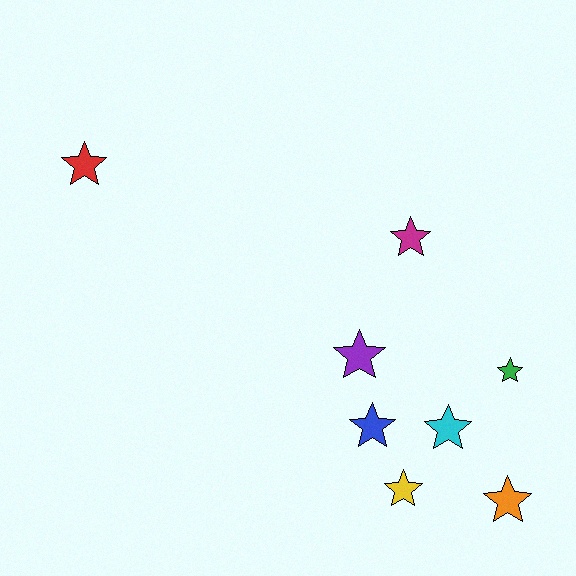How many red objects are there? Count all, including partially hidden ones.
There is 1 red object.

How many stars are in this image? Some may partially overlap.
There are 8 stars.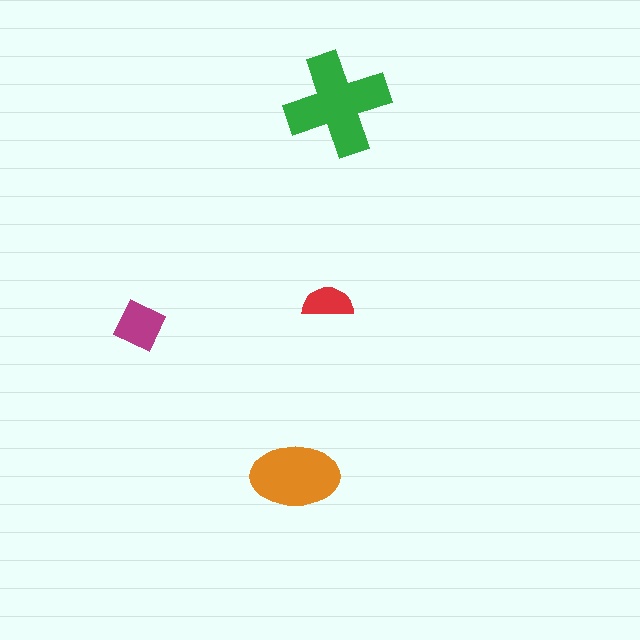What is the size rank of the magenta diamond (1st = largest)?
3rd.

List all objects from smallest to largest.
The red semicircle, the magenta diamond, the orange ellipse, the green cross.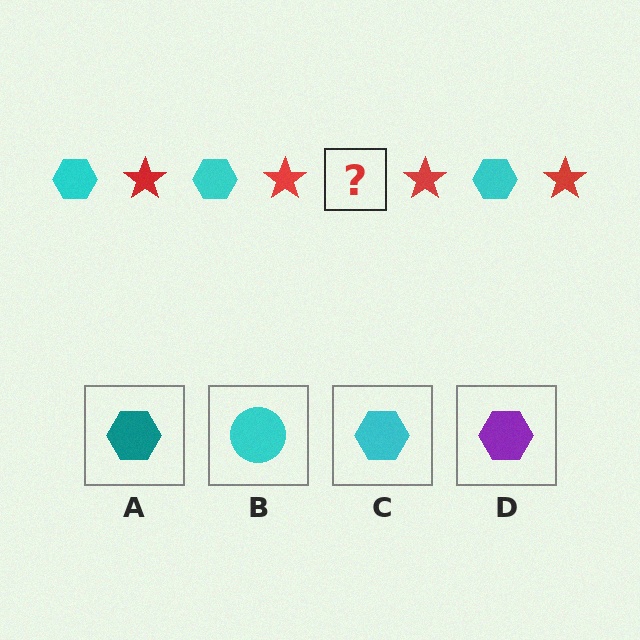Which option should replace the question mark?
Option C.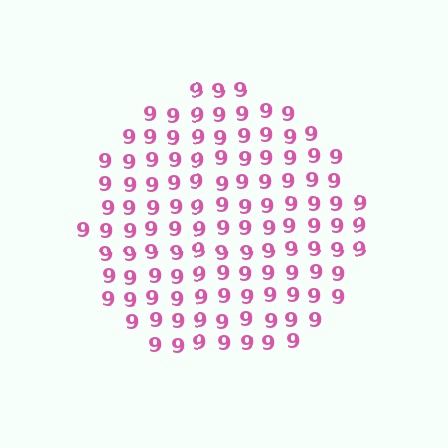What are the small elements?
The small elements are digit 9's.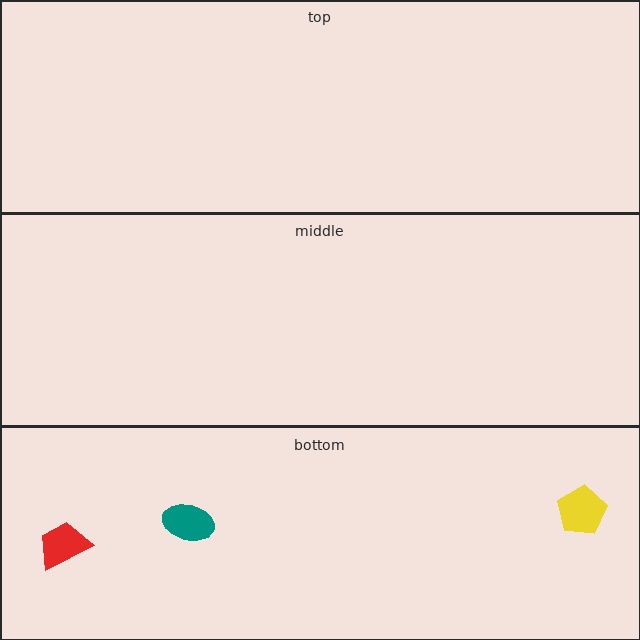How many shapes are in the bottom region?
3.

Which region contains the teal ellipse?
The bottom region.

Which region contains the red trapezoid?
The bottom region.